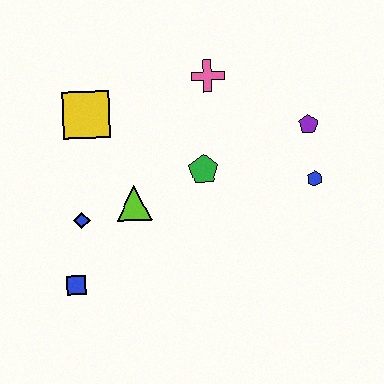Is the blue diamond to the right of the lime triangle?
No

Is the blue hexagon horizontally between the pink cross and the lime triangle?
No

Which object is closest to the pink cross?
The green pentagon is closest to the pink cross.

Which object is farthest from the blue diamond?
The purple pentagon is farthest from the blue diamond.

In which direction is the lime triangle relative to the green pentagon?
The lime triangle is to the left of the green pentagon.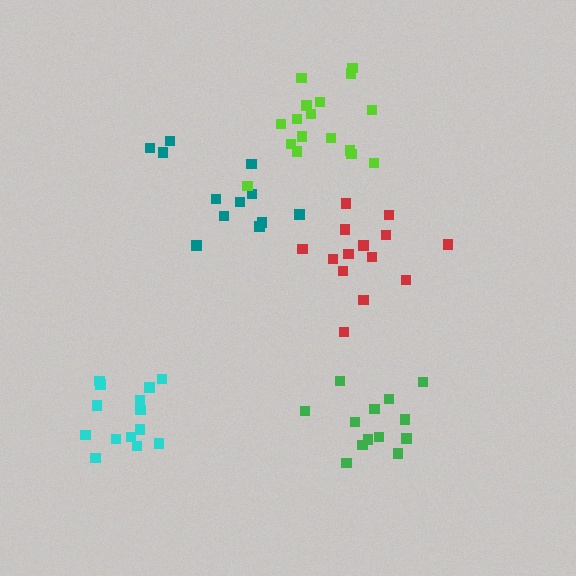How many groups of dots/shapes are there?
There are 5 groups.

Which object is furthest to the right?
The green cluster is rightmost.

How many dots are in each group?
Group 1: 12 dots, Group 2: 13 dots, Group 3: 18 dots, Group 4: 14 dots, Group 5: 14 dots (71 total).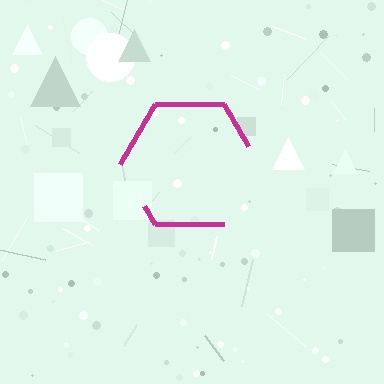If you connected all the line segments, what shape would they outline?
They would outline a hexagon.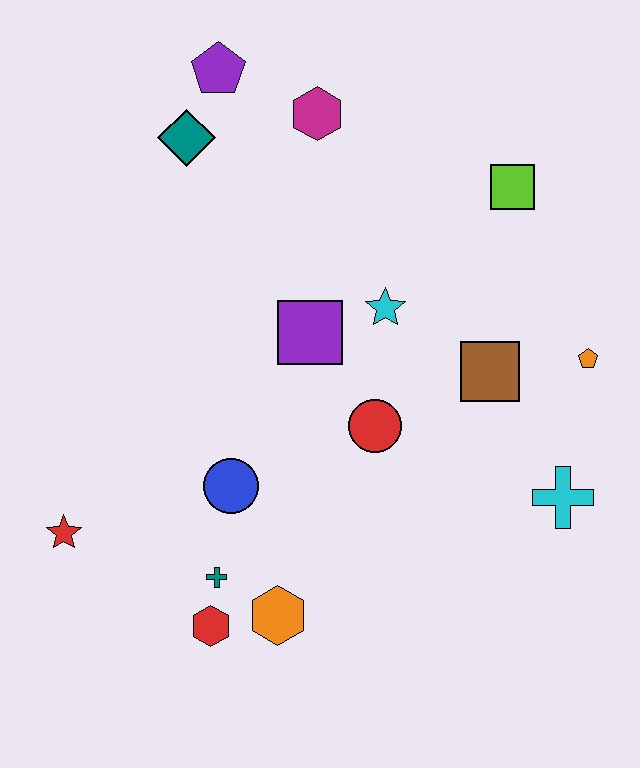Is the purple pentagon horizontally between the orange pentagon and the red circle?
No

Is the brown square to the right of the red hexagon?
Yes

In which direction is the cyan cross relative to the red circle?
The cyan cross is to the right of the red circle.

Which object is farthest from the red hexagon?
The purple pentagon is farthest from the red hexagon.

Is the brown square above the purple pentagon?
No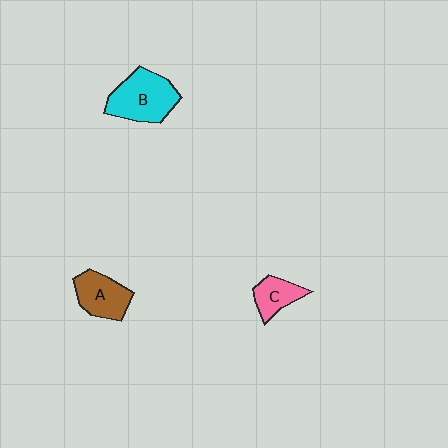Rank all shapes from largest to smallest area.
From largest to smallest: B (cyan), A (brown), C (pink).